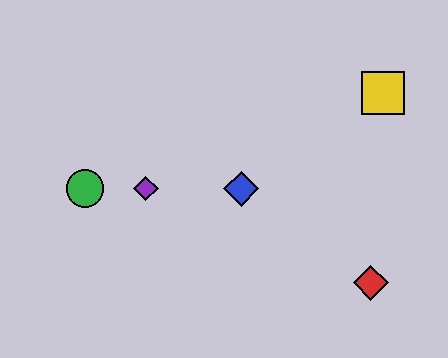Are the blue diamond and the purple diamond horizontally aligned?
Yes, both are at y≈189.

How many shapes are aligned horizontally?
3 shapes (the blue diamond, the green circle, the purple diamond) are aligned horizontally.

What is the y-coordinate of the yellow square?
The yellow square is at y≈93.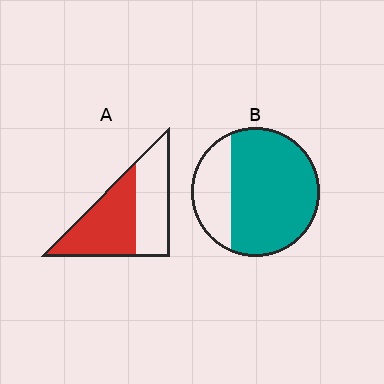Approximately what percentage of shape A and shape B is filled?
A is approximately 55% and B is approximately 75%.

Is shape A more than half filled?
Yes.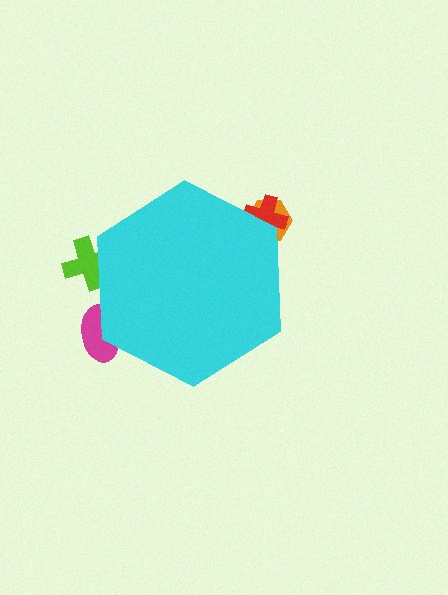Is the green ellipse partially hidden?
Yes, the green ellipse is partially hidden behind the cyan hexagon.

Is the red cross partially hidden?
Yes, the red cross is partially hidden behind the cyan hexagon.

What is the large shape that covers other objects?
A cyan hexagon.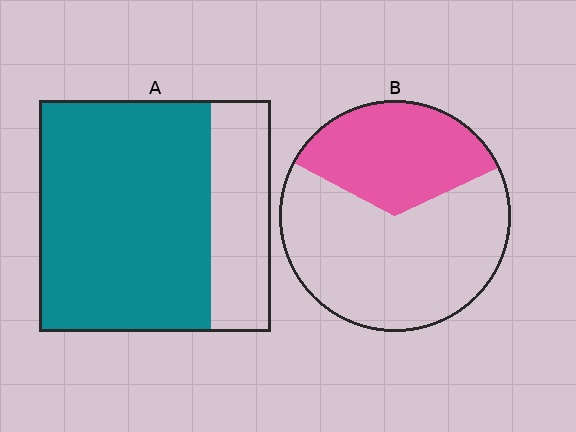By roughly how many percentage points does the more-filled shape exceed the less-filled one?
By roughly 40 percentage points (A over B).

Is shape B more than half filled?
No.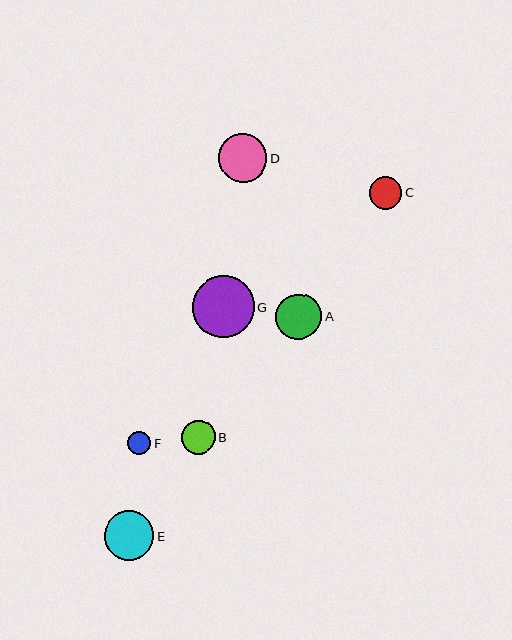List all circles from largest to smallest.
From largest to smallest: G, E, D, A, B, C, F.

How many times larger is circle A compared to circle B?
Circle A is approximately 1.3 times the size of circle B.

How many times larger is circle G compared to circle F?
Circle G is approximately 2.6 times the size of circle F.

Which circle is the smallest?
Circle F is the smallest with a size of approximately 24 pixels.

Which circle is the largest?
Circle G is the largest with a size of approximately 62 pixels.